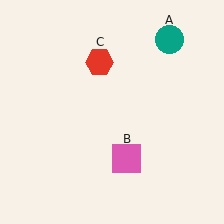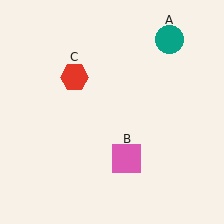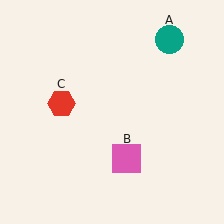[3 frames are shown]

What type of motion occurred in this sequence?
The red hexagon (object C) rotated counterclockwise around the center of the scene.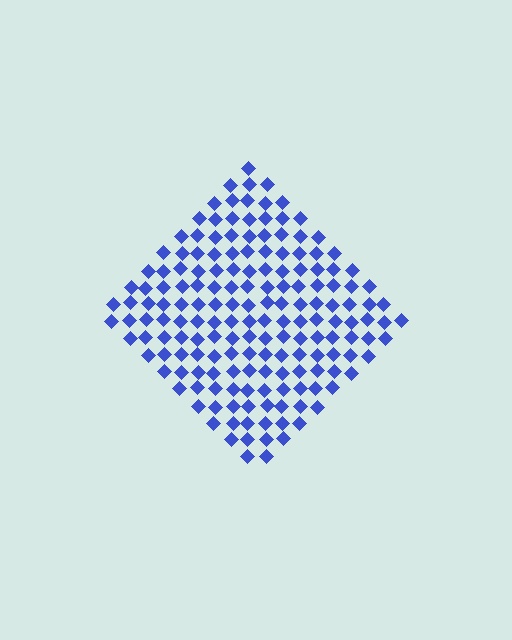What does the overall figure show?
The overall figure shows a diamond.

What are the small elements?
The small elements are diamonds.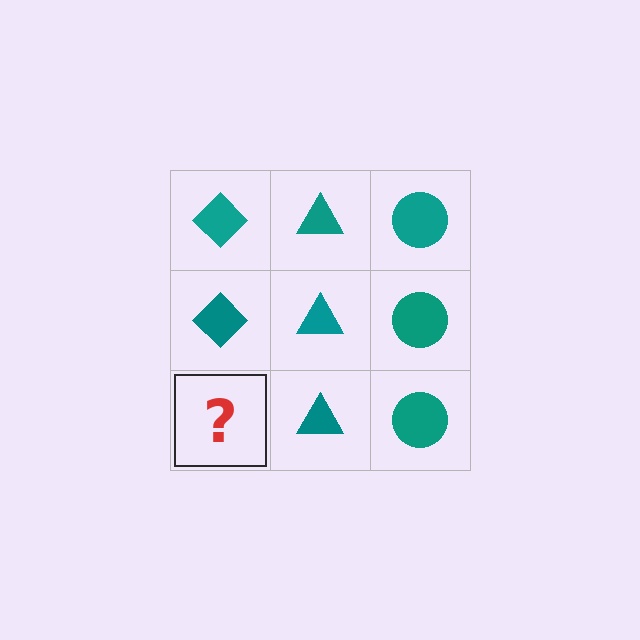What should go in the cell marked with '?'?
The missing cell should contain a teal diamond.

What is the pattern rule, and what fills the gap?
The rule is that each column has a consistent shape. The gap should be filled with a teal diamond.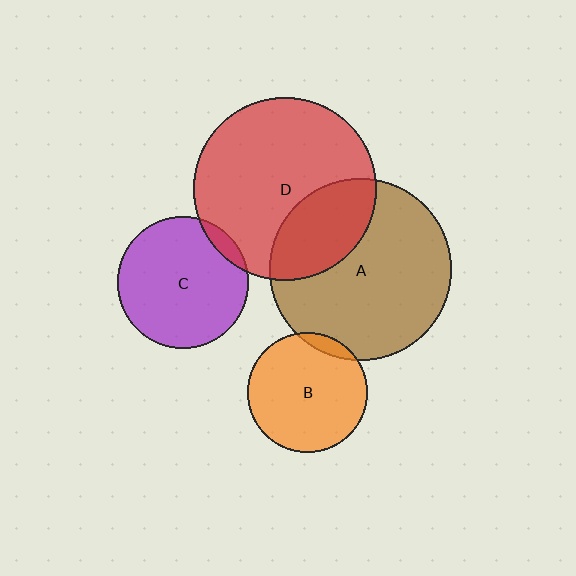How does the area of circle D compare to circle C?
Approximately 1.9 times.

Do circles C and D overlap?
Yes.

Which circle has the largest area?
Circle D (red).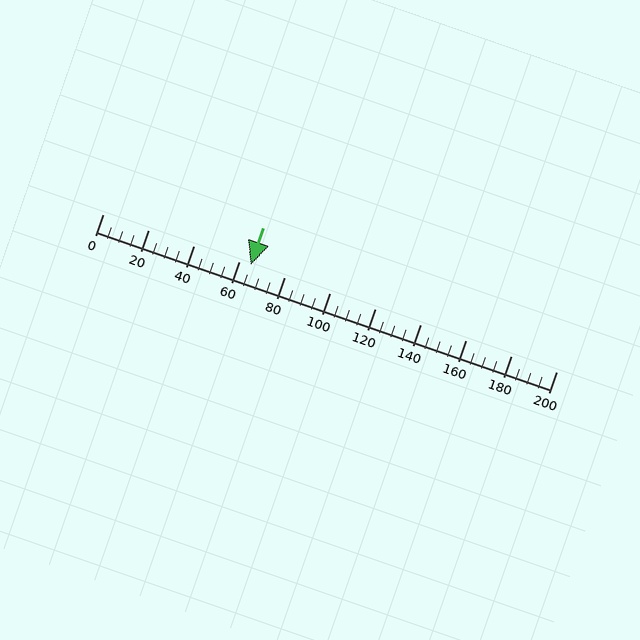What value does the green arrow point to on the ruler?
The green arrow points to approximately 65.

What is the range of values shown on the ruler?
The ruler shows values from 0 to 200.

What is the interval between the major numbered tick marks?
The major tick marks are spaced 20 units apart.